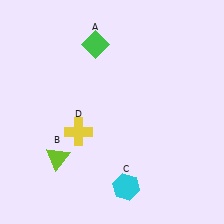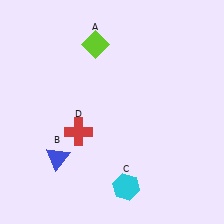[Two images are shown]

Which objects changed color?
A changed from green to lime. B changed from lime to blue. D changed from yellow to red.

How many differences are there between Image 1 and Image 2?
There are 3 differences between the two images.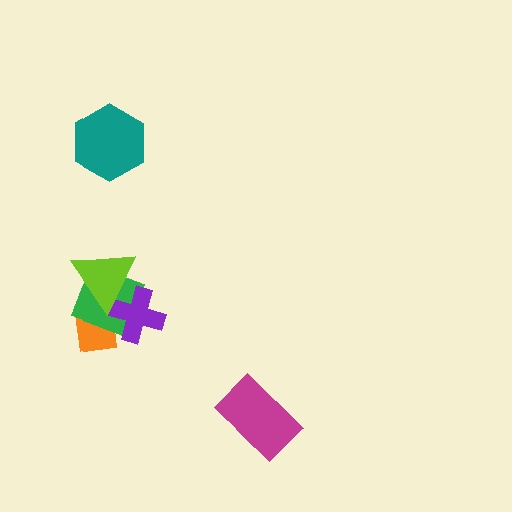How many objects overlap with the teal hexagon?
0 objects overlap with the teal hexagon.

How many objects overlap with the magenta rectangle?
0 objects overlap with the magenta rectangle.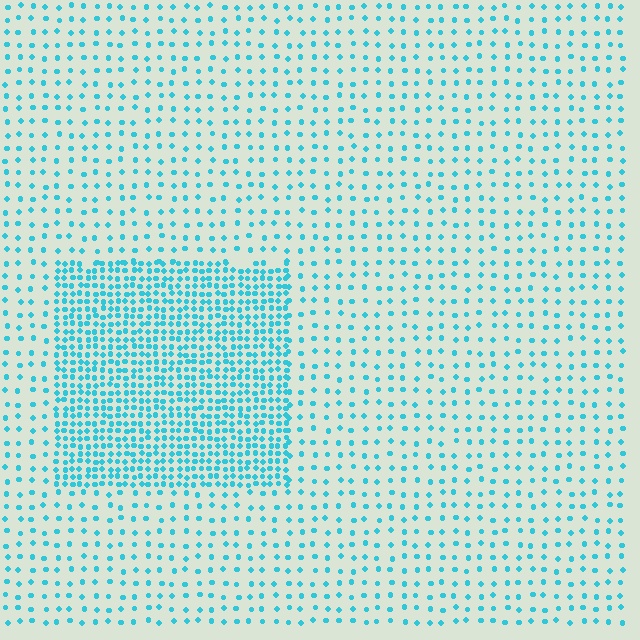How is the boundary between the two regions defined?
The boundary is defined by a change in element density (approximately 2.8x ratio). All elements are the same color, size, and shape.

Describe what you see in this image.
The image contains small cyan elements arranged at two different densities. A rectangle-shaped region is visible where the elements are more densely packed than the surrounding area.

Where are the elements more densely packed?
The elements are more densely packed inside the rectangle boundary.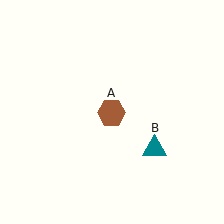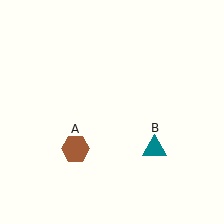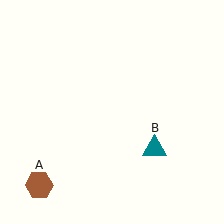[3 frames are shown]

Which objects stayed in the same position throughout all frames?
Teal triangle (object B) remained stationary.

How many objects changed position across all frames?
1 object changed position: brown hexagon (object A).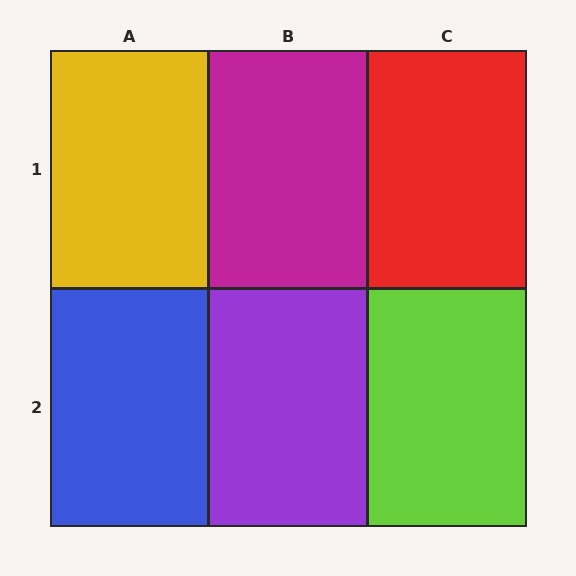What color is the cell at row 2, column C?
Lime.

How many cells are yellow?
1 cell is yellow.